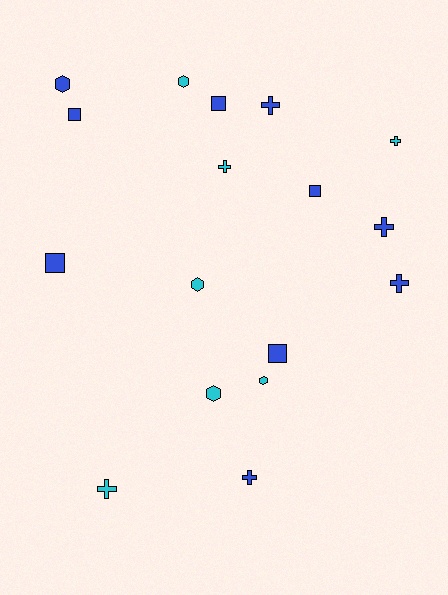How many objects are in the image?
There are 17 objects.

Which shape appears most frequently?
Cross, with 7 objects.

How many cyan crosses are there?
There are 3 cyan crosses.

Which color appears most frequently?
Blue, with 10 objects.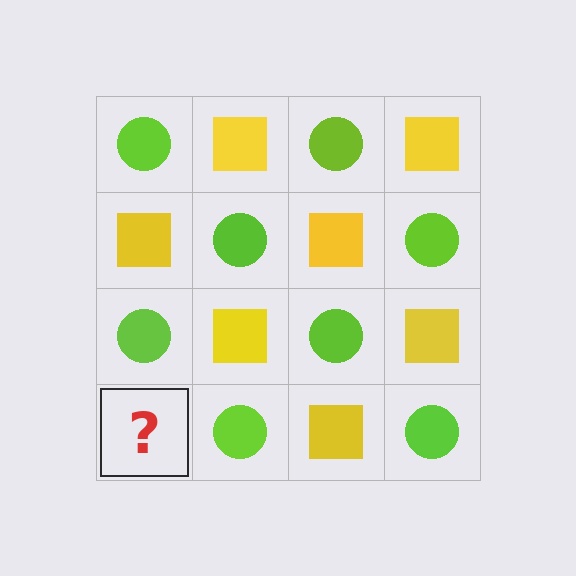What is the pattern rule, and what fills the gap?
The rule is that it alternates lime circle and yellow square in a checkerboard pattern. The gap should be filled with a yellow square.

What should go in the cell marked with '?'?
The missing cell should contain a yellow square.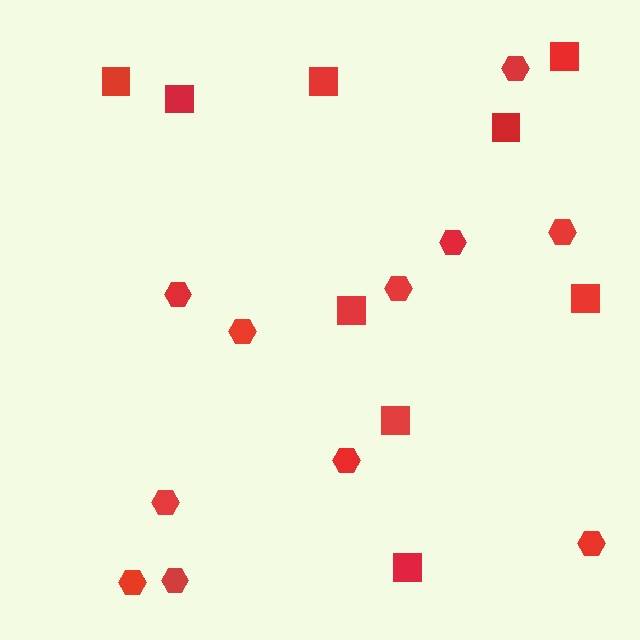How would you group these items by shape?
There are 2 groups: one group of squares (9) and one group of hexagons (11).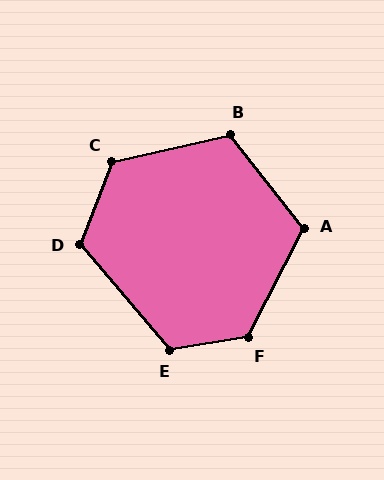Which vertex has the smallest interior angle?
B, at approximately 115 degrees.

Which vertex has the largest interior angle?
F, at approximately 126 degrees.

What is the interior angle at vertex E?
Approximately 121 degrees (obtuse).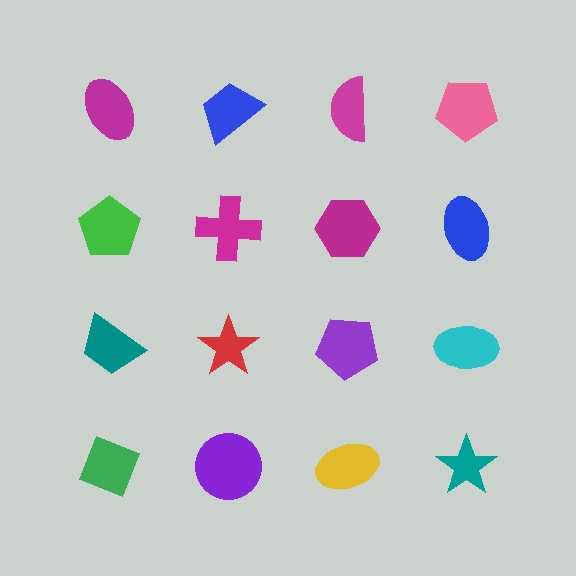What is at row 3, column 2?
A red star.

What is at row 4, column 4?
A teal star.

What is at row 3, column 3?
A purple pentagon.